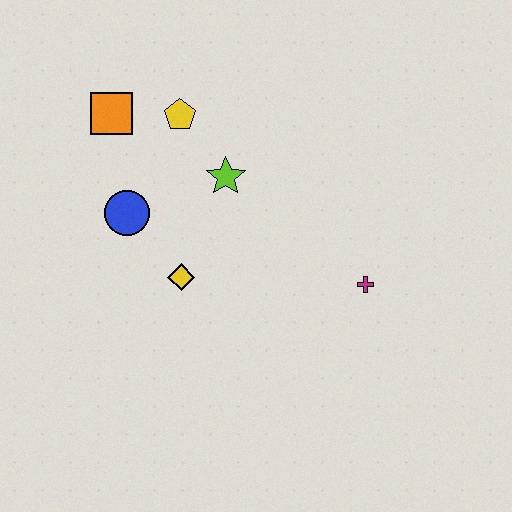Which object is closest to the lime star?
The yellow pentagon is closest to the lime star.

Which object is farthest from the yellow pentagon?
The magenta cross is farthest from the yellow pentagon.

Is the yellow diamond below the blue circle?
Yes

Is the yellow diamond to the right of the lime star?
No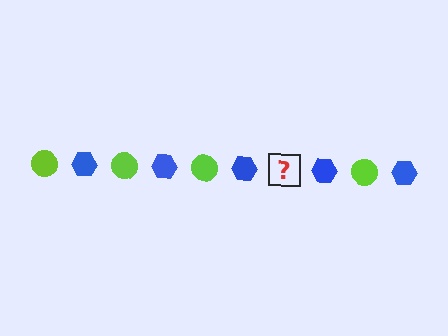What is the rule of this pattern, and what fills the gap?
The rule is that the pattern alternates between lime circle and blue hexagon. The gap should be filled with a lime circle.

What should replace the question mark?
The question mark should be replaced with a lime circle.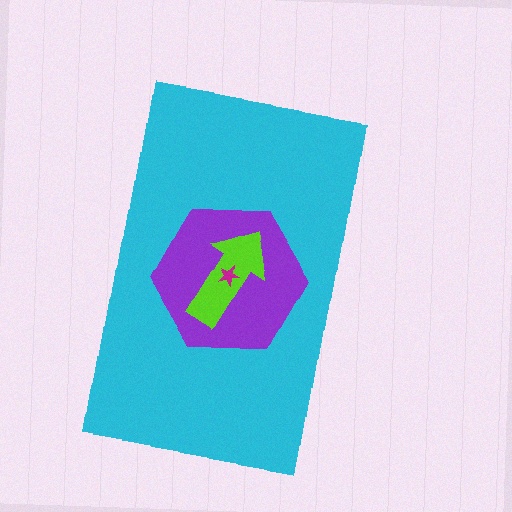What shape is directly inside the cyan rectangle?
The purple hexagon.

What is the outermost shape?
The cyan rectangle.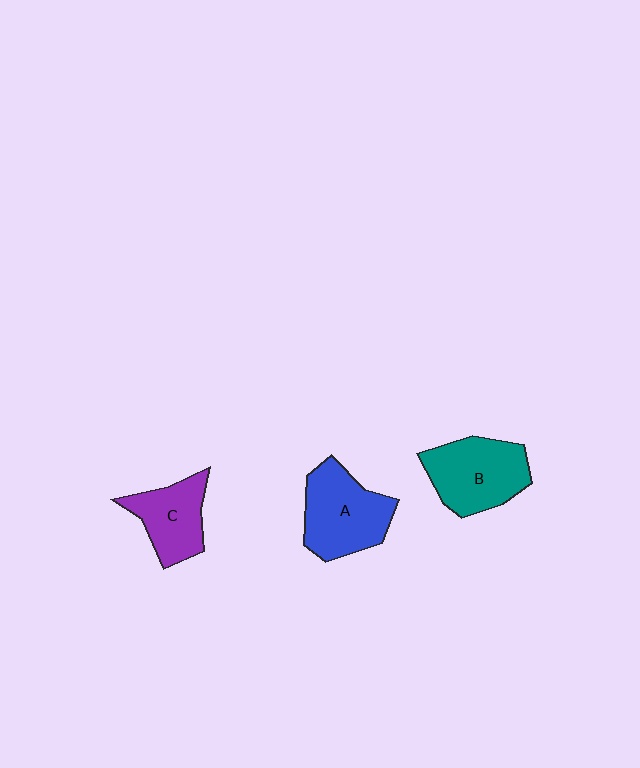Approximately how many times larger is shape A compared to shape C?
Approximately 1.3 times.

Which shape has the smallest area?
Shape C (purple).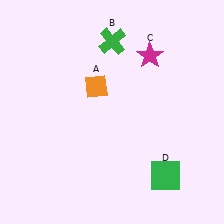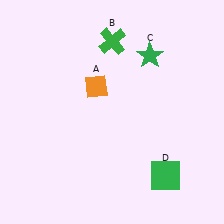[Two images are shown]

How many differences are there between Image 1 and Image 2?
There is 1 difference between the two images.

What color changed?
The star (C) changed from magenta in Image 1 to green in Image 2.